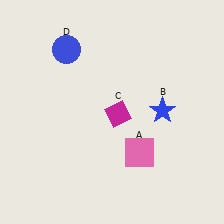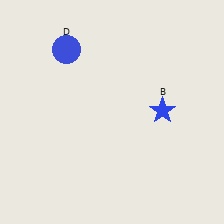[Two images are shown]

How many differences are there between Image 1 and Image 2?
There are 2 differences between the two images.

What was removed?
The pink square (A), the magenta diamond (C) were removed in Image 2.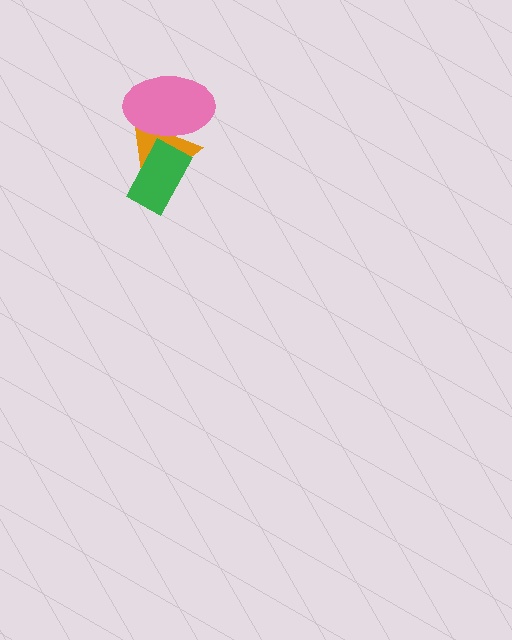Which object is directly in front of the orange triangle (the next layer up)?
The pink ellipse is directly in front of the orange triangle.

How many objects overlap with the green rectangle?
1 object overlaps with the green rectangle.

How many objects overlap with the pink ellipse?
1 object overlaps with the pink ellipse.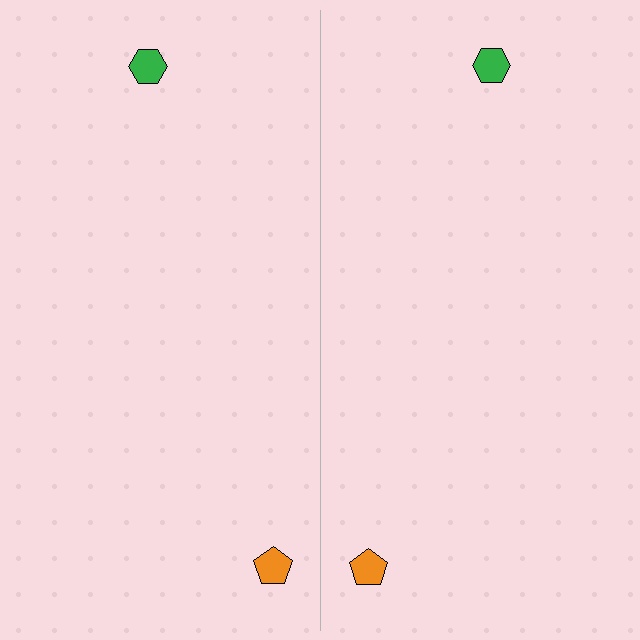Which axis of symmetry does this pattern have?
The pattern has a vertical axis of symmetry running through the center of the image.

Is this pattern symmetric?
Yes, this pattern has bilateral (reflection) symmetry.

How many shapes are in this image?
There are 4 shapes in this image.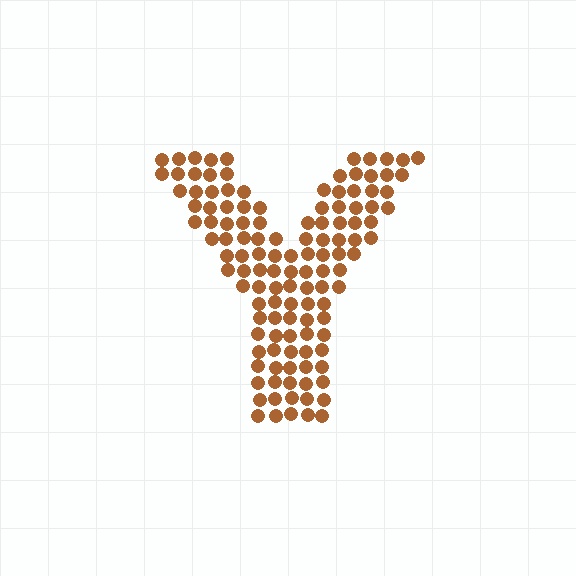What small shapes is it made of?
It is made of small circles.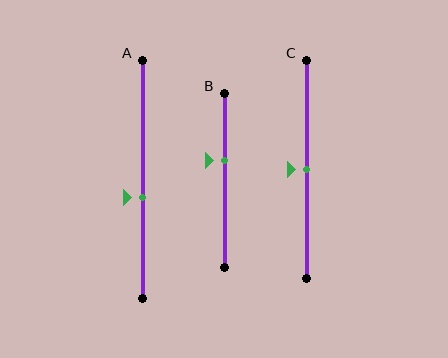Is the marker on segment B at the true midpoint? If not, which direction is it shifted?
No, the marker on segment B is shifted upward by about 12% of the segment length.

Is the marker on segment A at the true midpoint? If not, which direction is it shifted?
No, the marker on segment A is shifted downward by about 8% of the segment length.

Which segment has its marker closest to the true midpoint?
Segment C has its marker closest to the true midpoint.